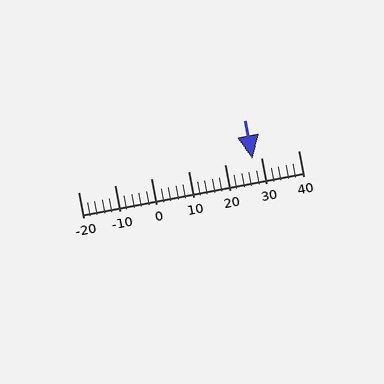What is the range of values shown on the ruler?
The ruler shows values from -20 to 40.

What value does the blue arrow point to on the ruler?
The blue arrow points to approximately 28.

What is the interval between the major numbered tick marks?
The major tick marks are spaced 10 units apart.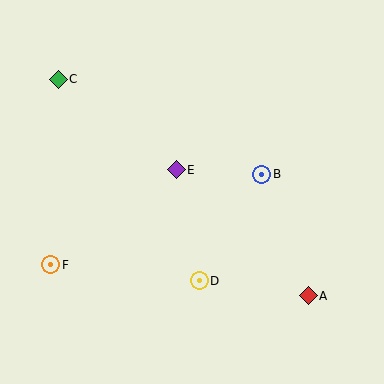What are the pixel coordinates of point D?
Point D is at (199, 281).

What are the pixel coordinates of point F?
Point F is at (51, 265).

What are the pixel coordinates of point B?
Point B is at (262, 174).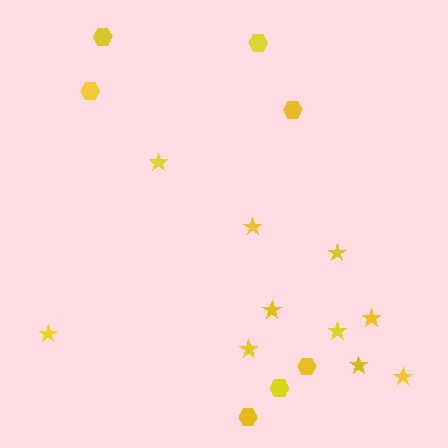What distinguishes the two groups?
There are 2 groups: one group of stars (10) and one group of hexagons (7).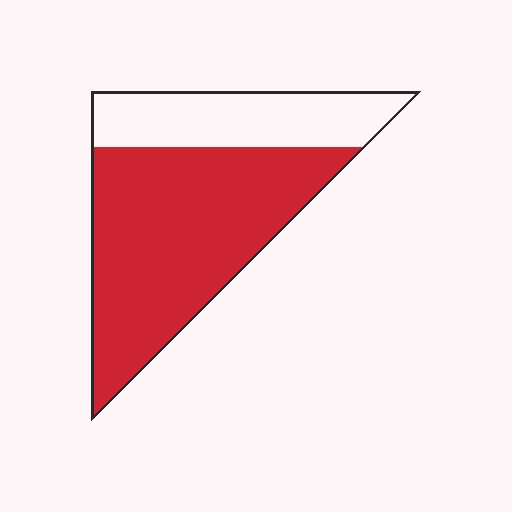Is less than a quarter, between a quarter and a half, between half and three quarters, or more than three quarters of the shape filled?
Between half and three quarters.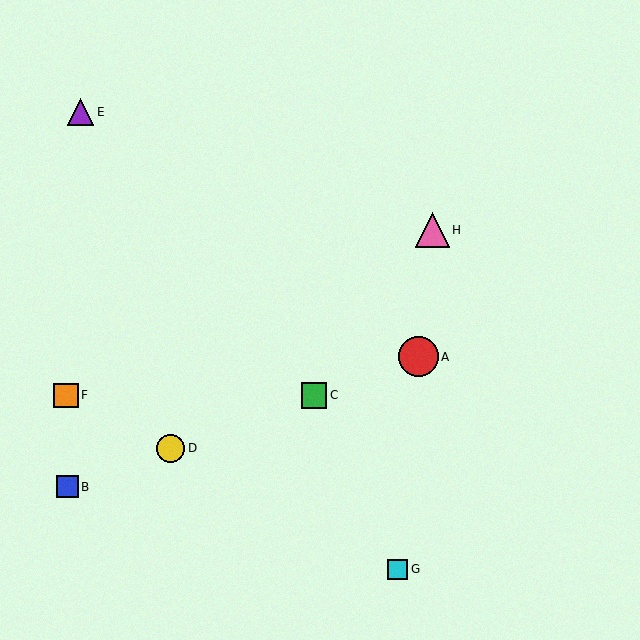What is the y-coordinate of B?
Object B is at y≈487.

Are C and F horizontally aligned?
Yes, both are at y≈395.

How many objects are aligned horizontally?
2 objects (C, F) are aligned horizontally.